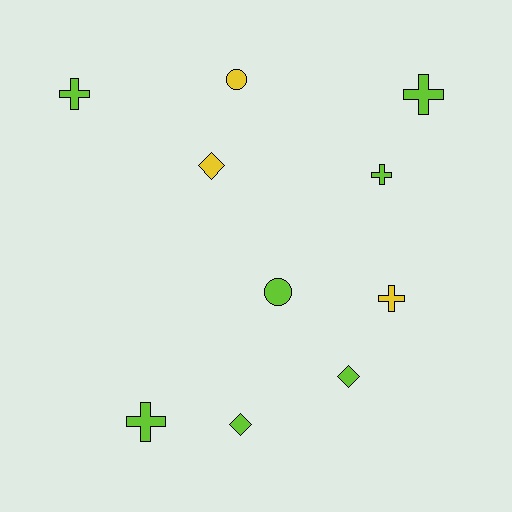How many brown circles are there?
There are no brown circles.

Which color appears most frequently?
Lime, with 7 objects.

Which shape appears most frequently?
Cross, with 5 objects.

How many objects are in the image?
There are 10 objects.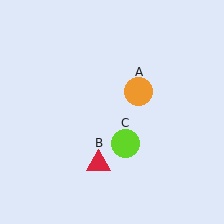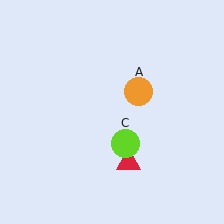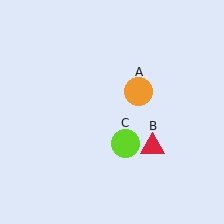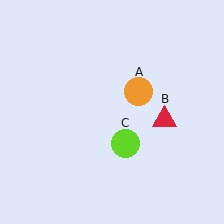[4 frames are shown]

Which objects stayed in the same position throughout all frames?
Orange circle (object A) and lime circle (object C) remained stationary.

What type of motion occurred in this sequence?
The red triangle (object B) rotated counterclockwise around the center of the scene.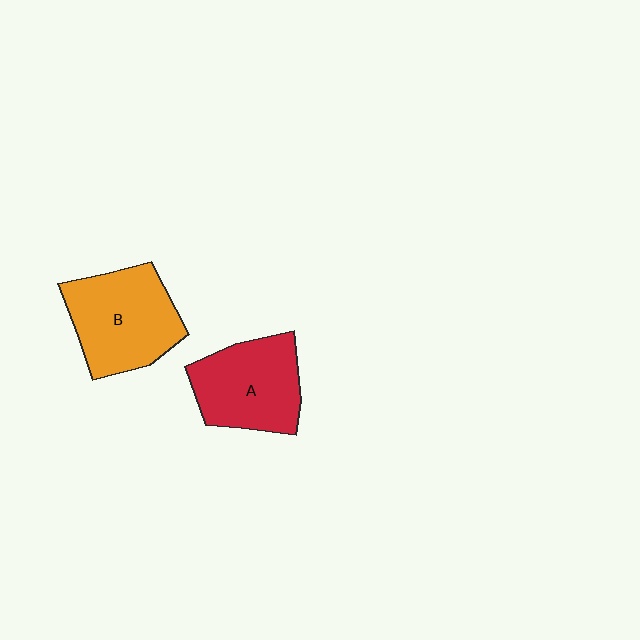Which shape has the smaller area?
Shape A (red).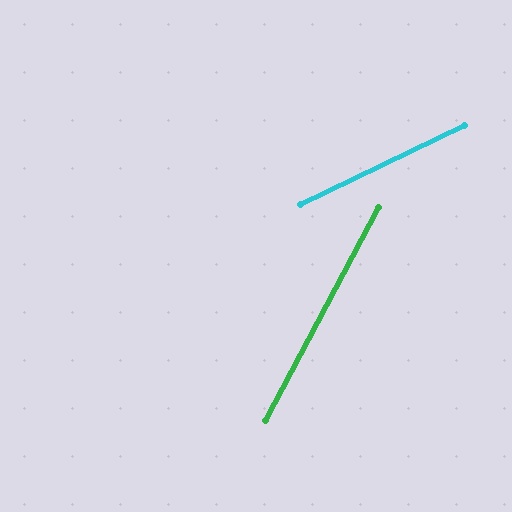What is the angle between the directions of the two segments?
Approximately 36 degrees.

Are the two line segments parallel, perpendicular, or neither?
Neither parallel nor perpendicular — they differ by about 36°.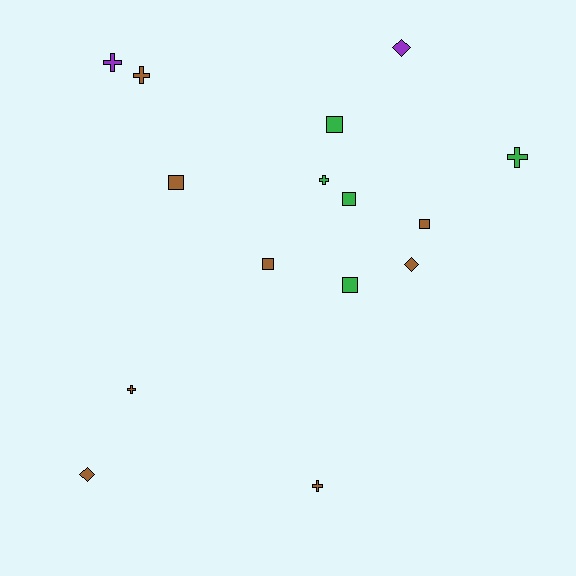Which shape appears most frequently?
Cross, with 6 objects.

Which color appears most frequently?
Brown, with 8 objects.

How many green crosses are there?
There are 2 green crosses.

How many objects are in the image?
There are 15 objects.